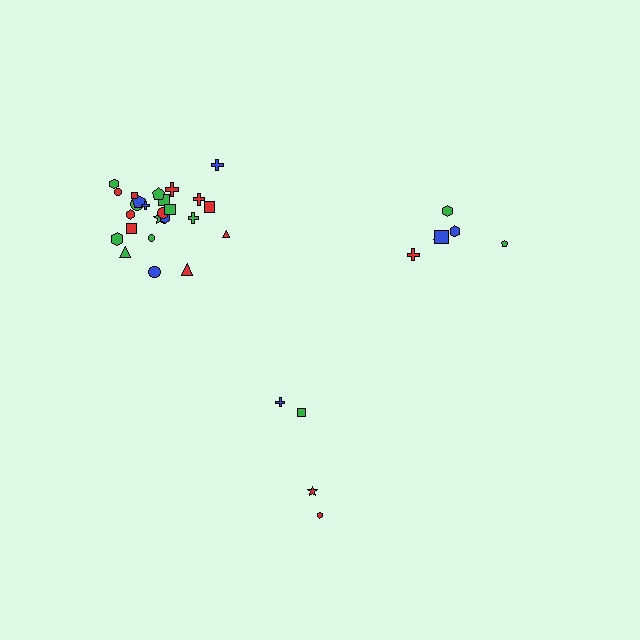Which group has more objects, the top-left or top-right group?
The top-left group.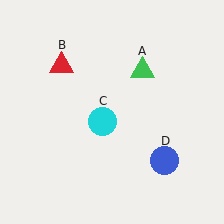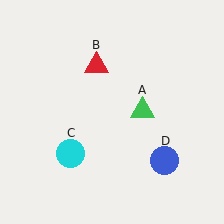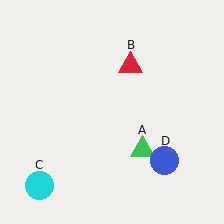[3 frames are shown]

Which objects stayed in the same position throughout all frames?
Blue circle (object D) remained stationary.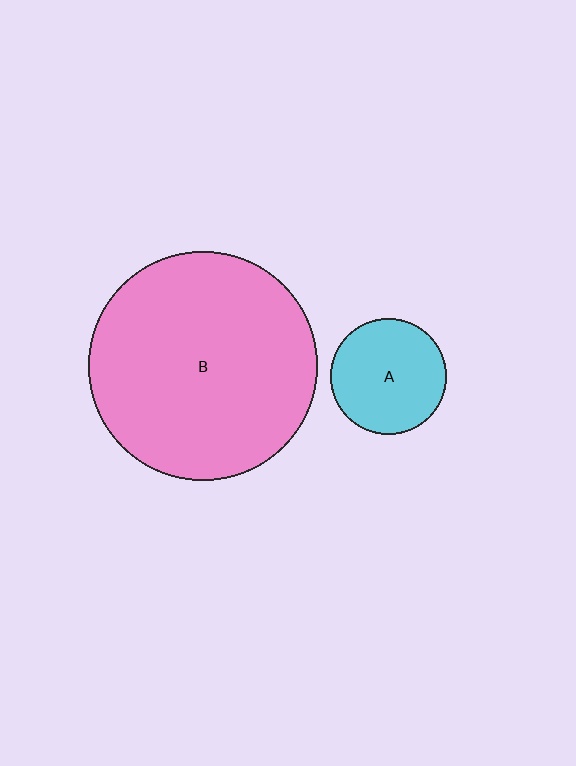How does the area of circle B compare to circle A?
Approximately 3.9 times.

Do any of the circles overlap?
No, none of the circles overlap.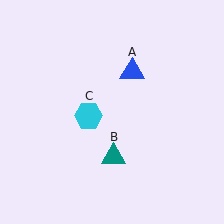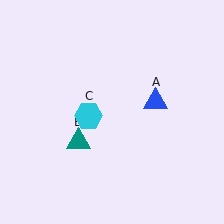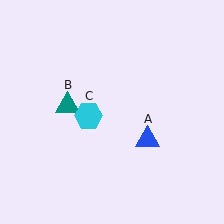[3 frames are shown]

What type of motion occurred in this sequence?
The blue triangle (object A), teal triangle (object B) rotated clockwise around the center of the scene.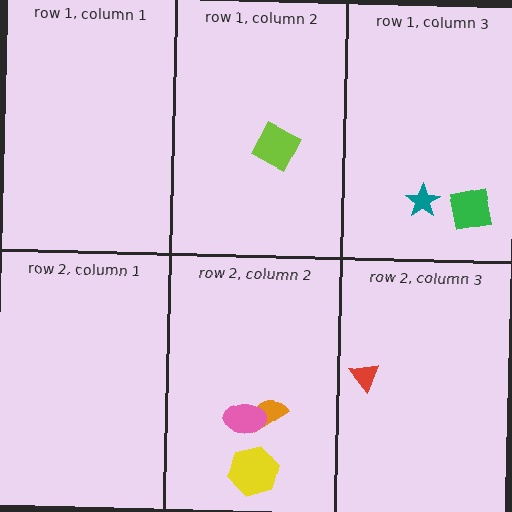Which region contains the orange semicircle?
The row 2, column 2 region.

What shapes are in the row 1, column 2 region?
The lime square.